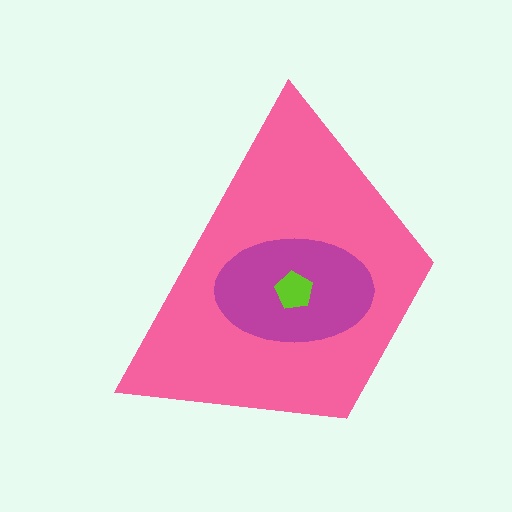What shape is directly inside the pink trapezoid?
The magenta ellipse.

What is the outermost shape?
The pink trapezoid.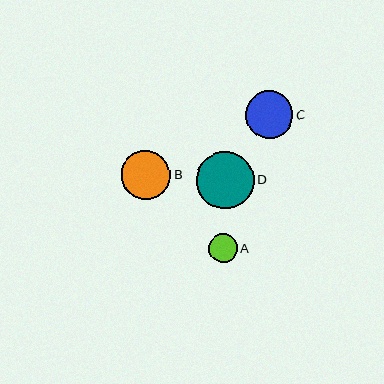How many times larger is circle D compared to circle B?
Circle D is approximately 1.2 times the size of circle B.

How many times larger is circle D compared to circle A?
Circle D is approximately 2.0 times the size of circle A.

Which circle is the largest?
Circle D is the largest with a size of approximately 58 pixels.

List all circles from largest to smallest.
From largest to smallest: D, B, C, A.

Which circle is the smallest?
Circle A is the smallest with a size of approximately 29 pixels.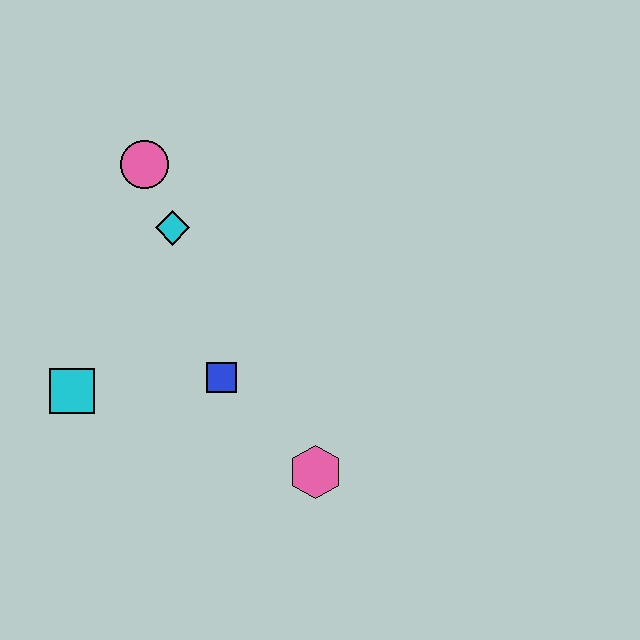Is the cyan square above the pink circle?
No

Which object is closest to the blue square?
The pink hexagon is closest to the blue square.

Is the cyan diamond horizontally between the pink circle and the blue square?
Yes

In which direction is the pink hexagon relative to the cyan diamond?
The pink hexagon is below the cyan diamond.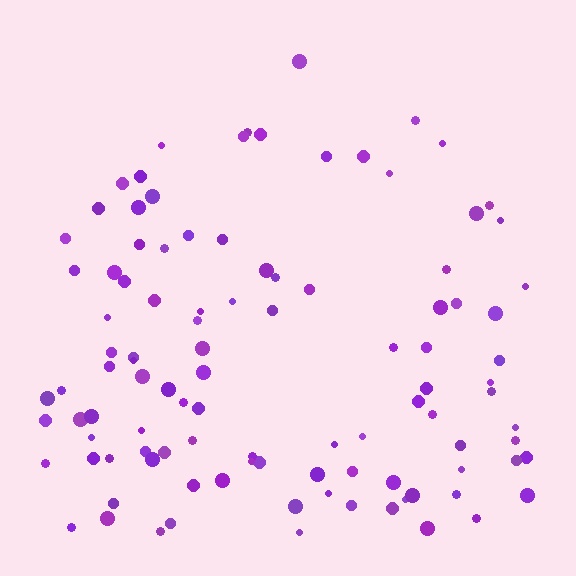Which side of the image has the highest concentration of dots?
The bottom.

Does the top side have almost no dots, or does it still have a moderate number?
Still a moderate number, just noticeably fewer than the bottom.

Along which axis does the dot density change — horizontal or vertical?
Vertical.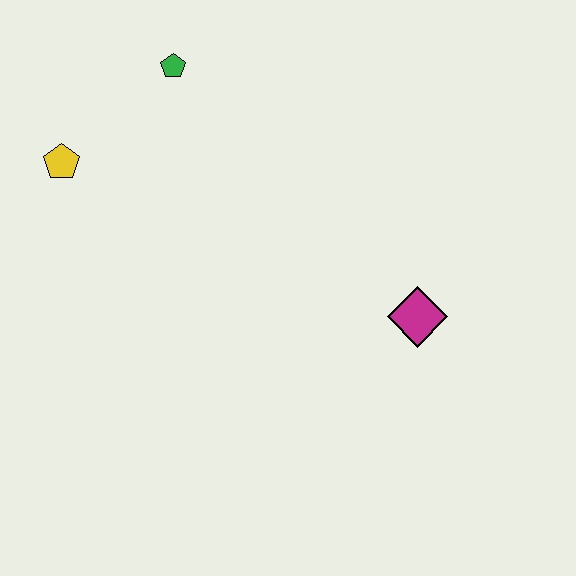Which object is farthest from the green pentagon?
The magenta diamond is farthest from the green pentagon.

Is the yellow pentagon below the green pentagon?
Yes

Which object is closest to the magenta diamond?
The green pentagon is closest to the magenta diamond.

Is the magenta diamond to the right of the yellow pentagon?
Yes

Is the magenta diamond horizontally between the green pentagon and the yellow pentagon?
No